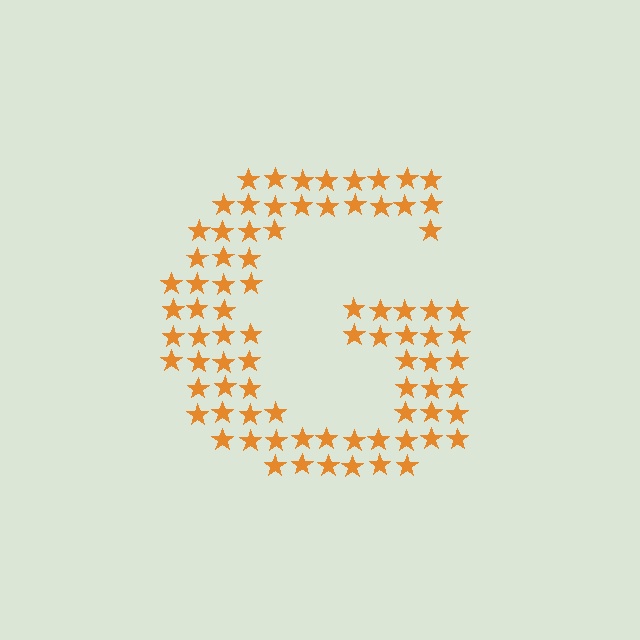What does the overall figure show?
The overall figure shows the letter G.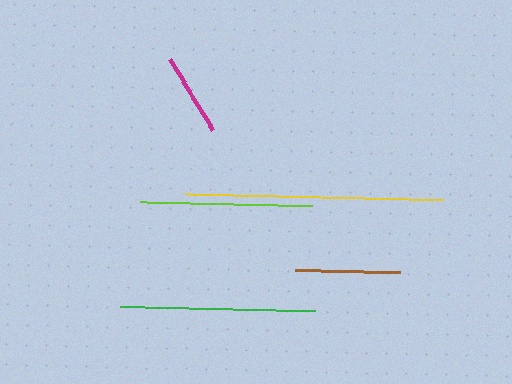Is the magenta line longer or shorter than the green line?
The green line is longer than the magenta line.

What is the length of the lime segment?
The lime segment is approximately 171 pixels long.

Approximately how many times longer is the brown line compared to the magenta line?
The brown line is approximately 1.3 times the length of the magenta line.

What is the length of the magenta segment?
The magenta segment is approximately 83 pixels long.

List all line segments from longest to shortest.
From longest to shortest: yellow, green, lime, brown, magenta.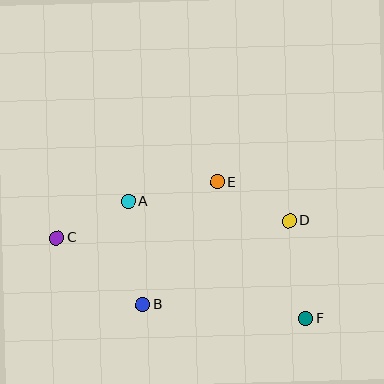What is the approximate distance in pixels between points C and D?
The distance between C and D is approximately 232 pixels.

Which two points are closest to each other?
Points A and C are closest to each other.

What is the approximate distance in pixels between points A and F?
The distance between A and F is approximately 213 pixels.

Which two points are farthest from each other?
Points C and F are farthest from each other.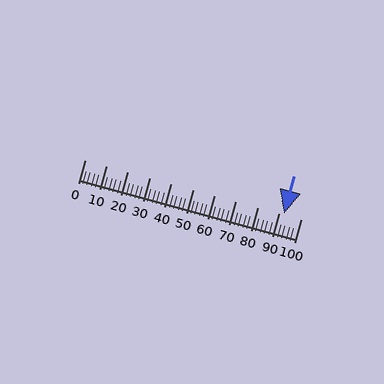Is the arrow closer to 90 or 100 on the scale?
The arrow is closer to 90.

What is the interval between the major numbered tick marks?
The major tick marks are spaced 10 units apart.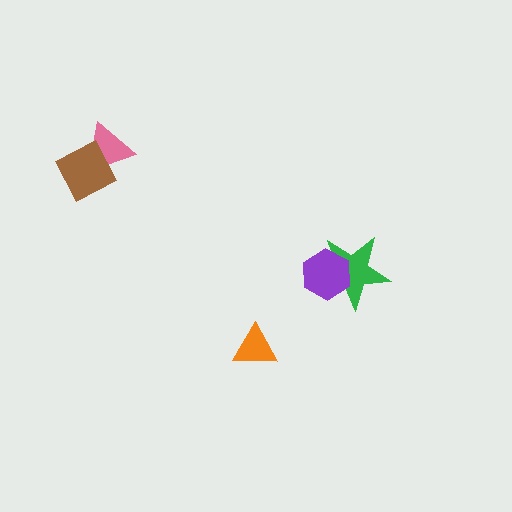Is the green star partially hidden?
Yes, it is partially covered by another shape.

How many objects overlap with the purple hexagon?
1 object overlaps with the purple hexagon.